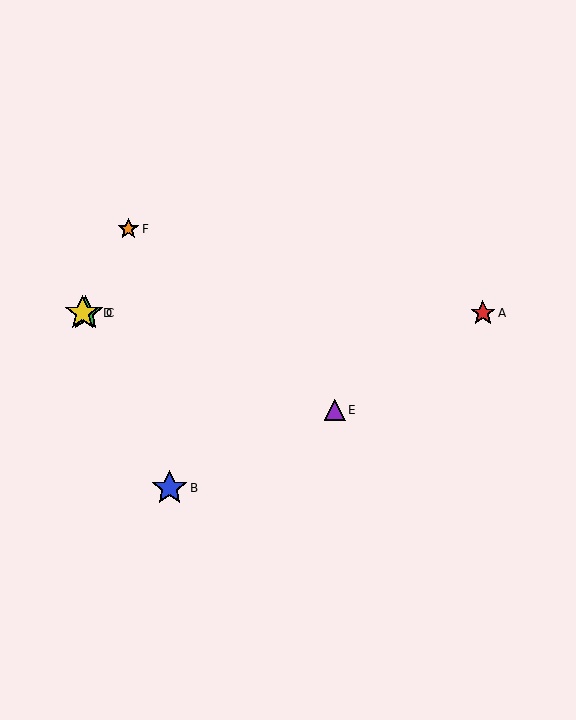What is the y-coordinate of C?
Object C is at y≈313.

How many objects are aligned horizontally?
3 objects (A, C, D) are aligned horizontally.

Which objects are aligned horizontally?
Objects A, C, D are aligned horizontally.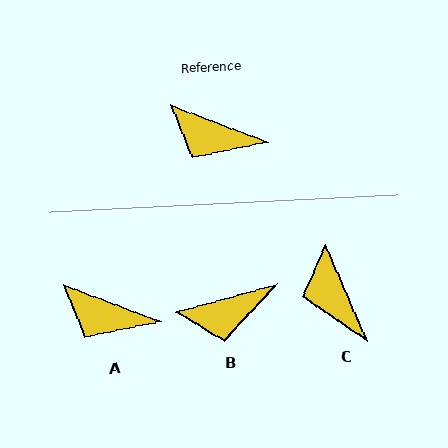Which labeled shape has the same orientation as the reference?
A.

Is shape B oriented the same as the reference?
No, it is off by about 36 degrees.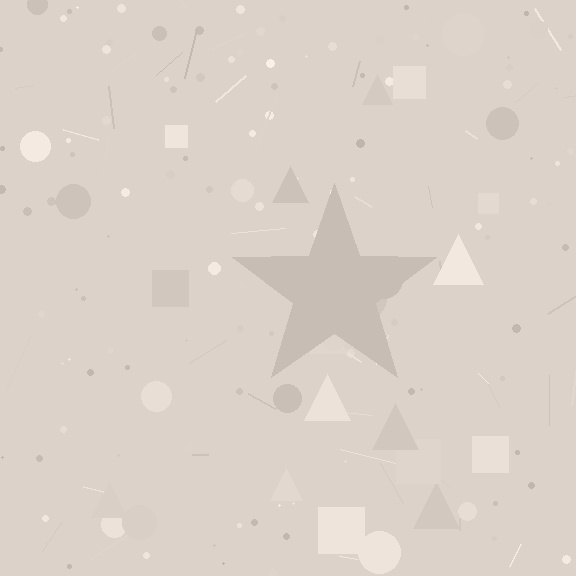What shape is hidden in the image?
A star is hidden in the image.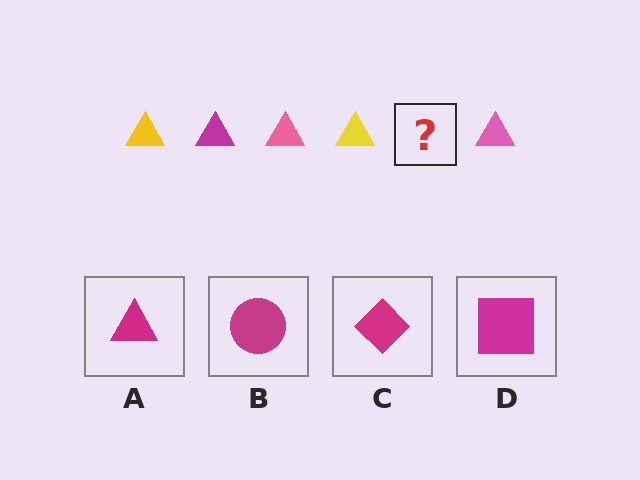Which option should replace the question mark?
Option A.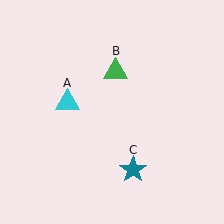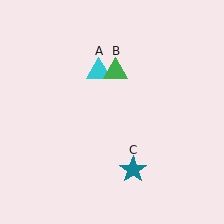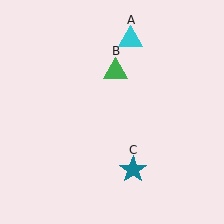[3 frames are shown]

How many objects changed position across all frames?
1 object changed position: cyan triangle (object A).